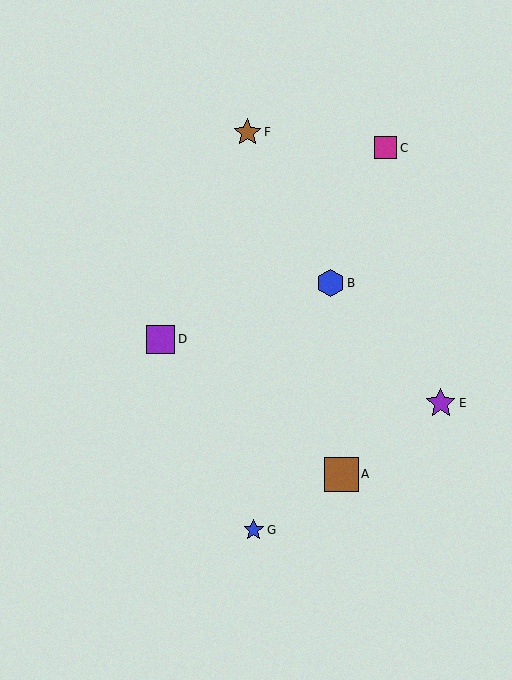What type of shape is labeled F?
Shape F is a brown star.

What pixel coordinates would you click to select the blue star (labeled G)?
Click at (254, 530) to select the blue star G.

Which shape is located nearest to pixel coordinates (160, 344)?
The purple square (labeled D) at (160, 339) is nearest to that location.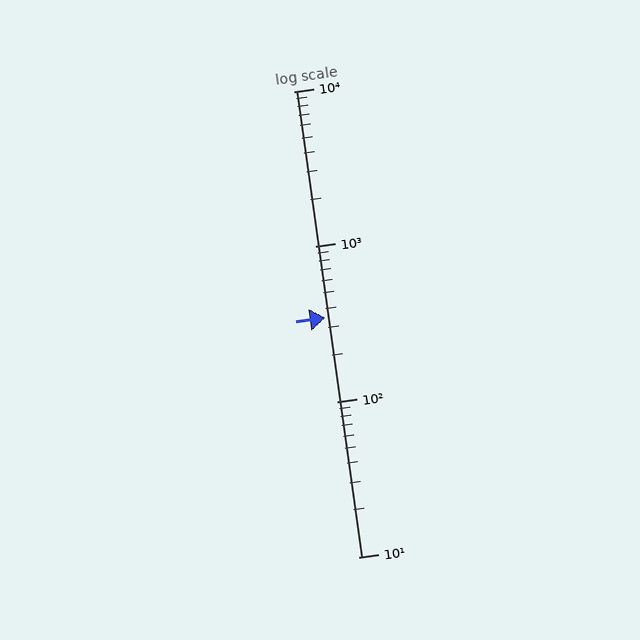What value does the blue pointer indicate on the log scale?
The pointer indicates approximately 350.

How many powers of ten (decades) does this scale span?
The scale spans 3 decades, from 10 to 10000.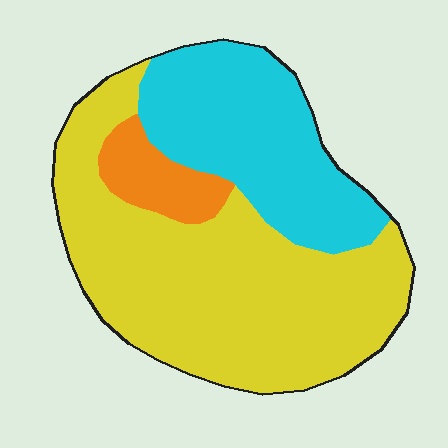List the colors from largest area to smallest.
From largest to smallest: yellow, cyan, orange.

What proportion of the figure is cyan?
Cyan covers roughly 30% of the figure.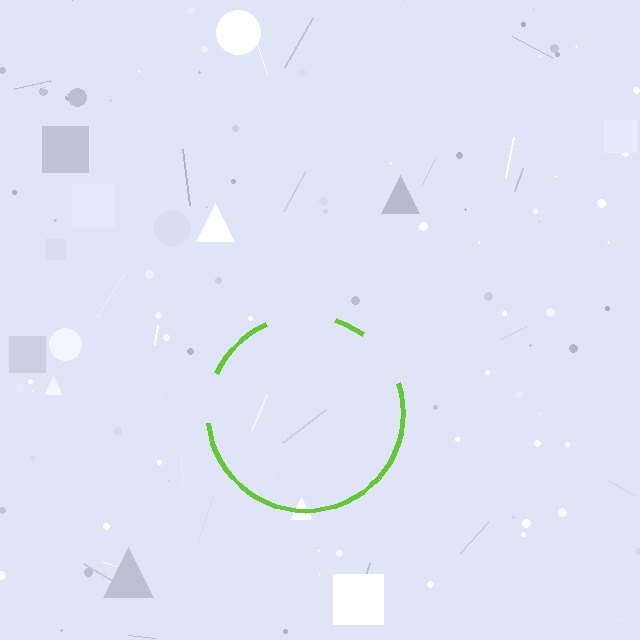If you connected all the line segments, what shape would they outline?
They would outline a circle.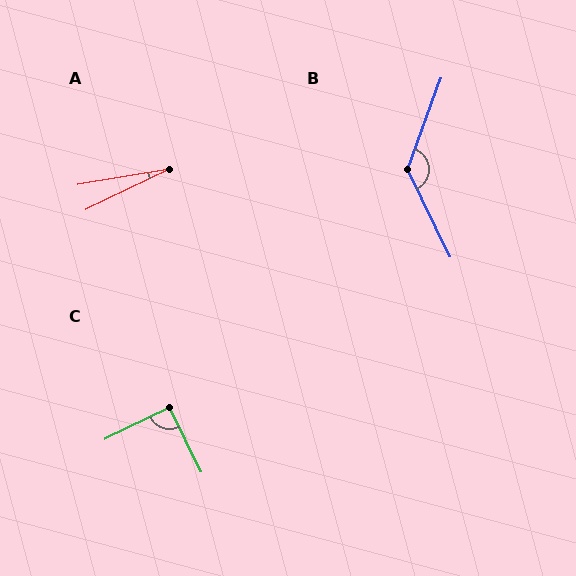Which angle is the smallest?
A, at approximately 16 degrees.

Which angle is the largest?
B, at approximately 134 degrees.